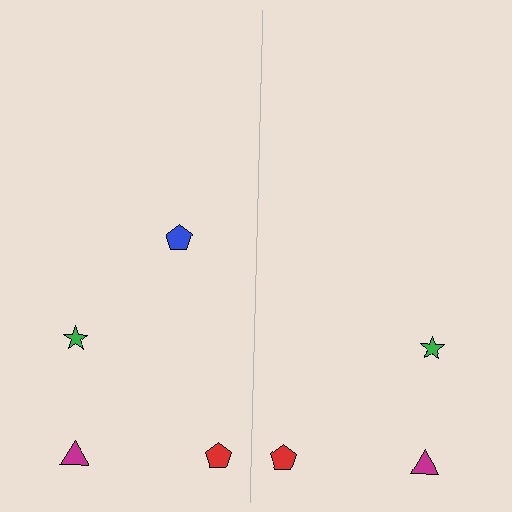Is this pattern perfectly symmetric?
No, the pattern is not perfectly symmetric. A blue pentagon is missing from the right side.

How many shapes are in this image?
There are 7 shapes in this image.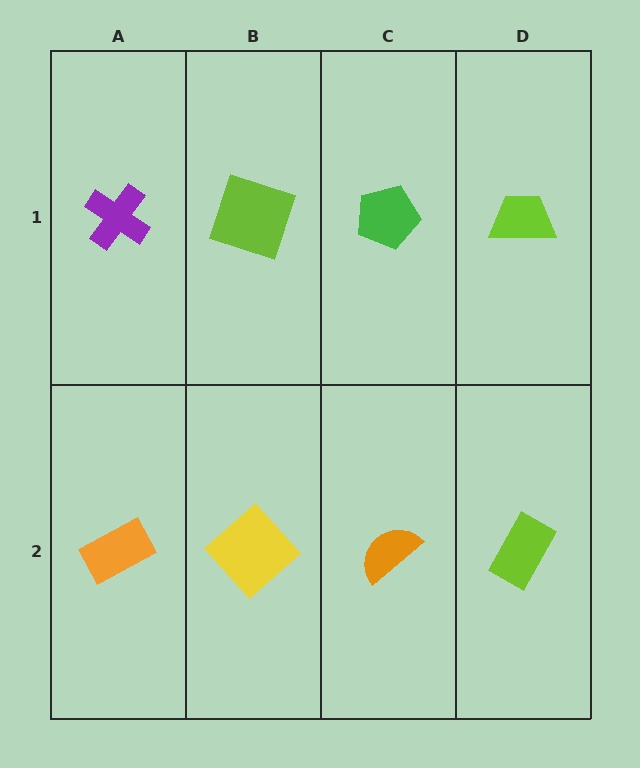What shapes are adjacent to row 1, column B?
A yellow diamond (row 2, column B), a purple cross (row 1, column A), a green pentagon (row 1, column C).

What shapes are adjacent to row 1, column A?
An orange rectangle (row 2, column A), a lime square (row 1, column B).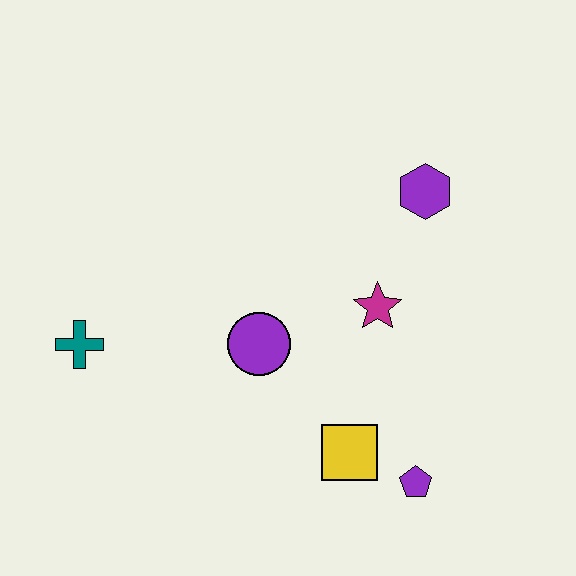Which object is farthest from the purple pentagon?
The teal cross is farthest from the purple pentagon.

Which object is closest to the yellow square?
The purple pentagon is closest to the yellow square.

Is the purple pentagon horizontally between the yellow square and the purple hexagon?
Yes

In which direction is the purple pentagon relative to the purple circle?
The purple pentagon is to the right of the purple circle.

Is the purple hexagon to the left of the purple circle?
No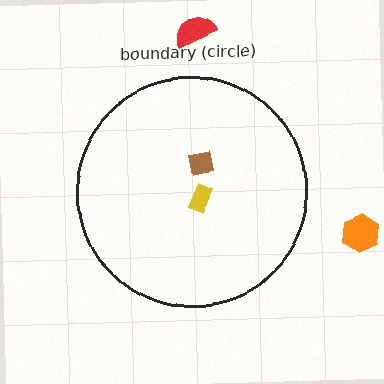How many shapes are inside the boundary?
2 inside, 2 outside.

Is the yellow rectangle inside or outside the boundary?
Inside.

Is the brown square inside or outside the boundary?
Inside.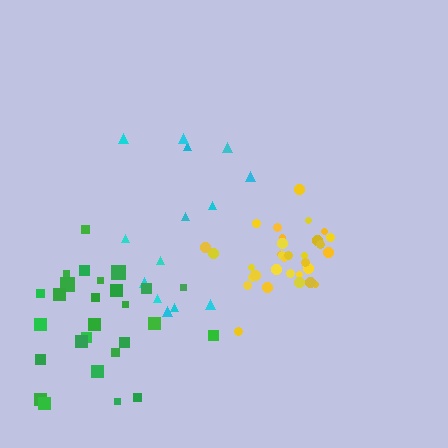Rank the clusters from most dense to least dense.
yellow, green, cyan.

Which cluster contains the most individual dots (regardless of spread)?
Yellow (32).